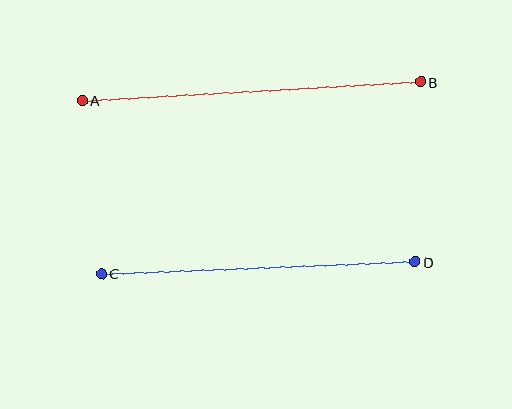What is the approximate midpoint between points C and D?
The midpoint is at approximately (258, 268) pixels.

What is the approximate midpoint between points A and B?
The midpoint is at approximately (251, 91) pixels.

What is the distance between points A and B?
The distance is approximately 339 pixels.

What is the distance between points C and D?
The distance is approximately 313 pixels.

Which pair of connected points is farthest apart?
Points A and B are farthest apart.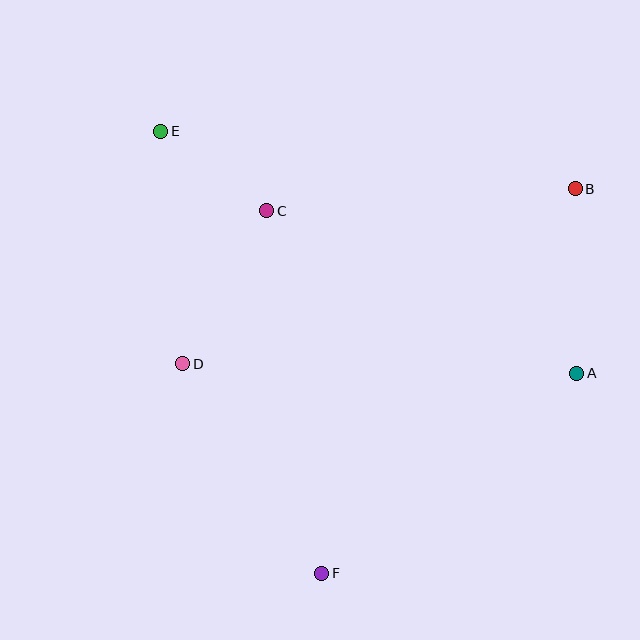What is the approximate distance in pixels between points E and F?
The distance between E and F is approximately 470 pixels.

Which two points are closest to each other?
Points C and E are closest to each other.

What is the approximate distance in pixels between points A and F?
The distance between A and F is approximately 324 pixels.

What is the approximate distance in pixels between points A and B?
The distance between A and B is approximately 184 pixels.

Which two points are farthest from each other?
Points A and E are farthest from each other.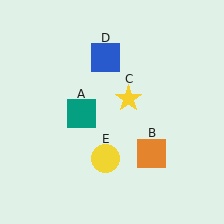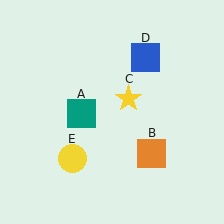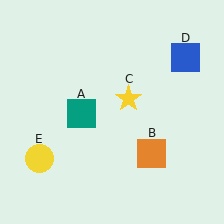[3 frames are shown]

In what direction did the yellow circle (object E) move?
The yellow circle (object E) moved left.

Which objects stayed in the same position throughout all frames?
Teal square (object A) and orange square (object B) and yellow star (object C) remained stationary.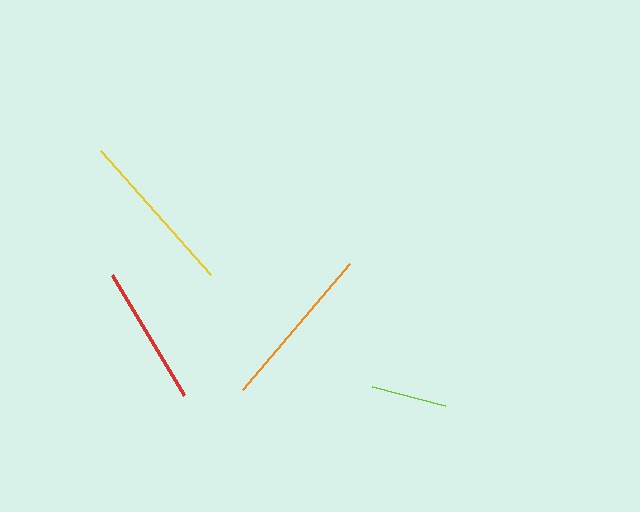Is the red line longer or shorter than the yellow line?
The yellow line is longer than the red line.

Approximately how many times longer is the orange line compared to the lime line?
The orange line is approximately 2.2 times the length of the lime line.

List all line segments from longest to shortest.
From longest to shortest: yellow, orange, red, lime.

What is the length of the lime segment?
The lime segment is approximately 76 pixels long.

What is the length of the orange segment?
The orange segment is approximately 165 pixels long.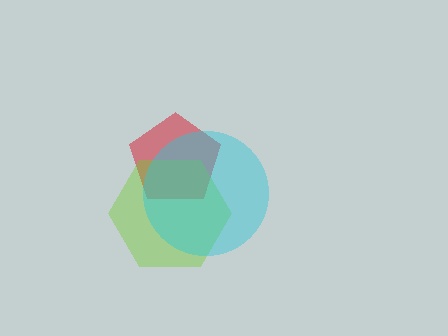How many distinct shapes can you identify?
There are 3 distinct shapes: a red pentagon, a lime hexagon, a cyan circle.